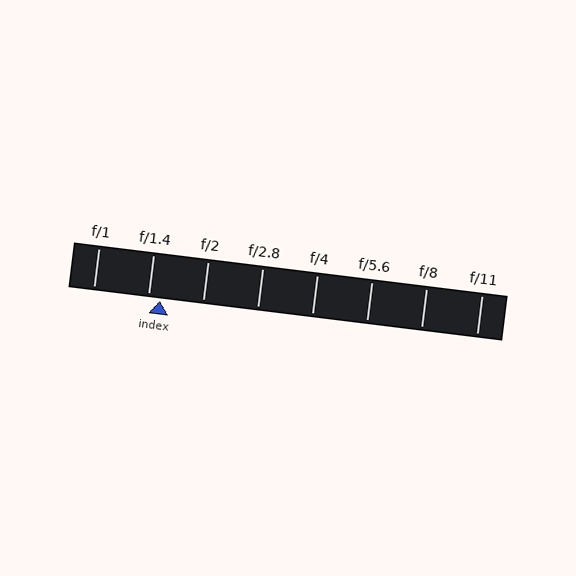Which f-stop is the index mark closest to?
The index mark is closest to f/1.4.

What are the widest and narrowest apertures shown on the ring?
The widest aperture shown is f/1 and the narrowest is f/11.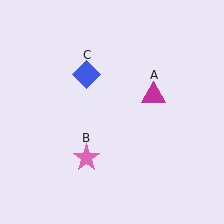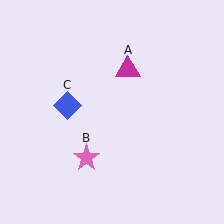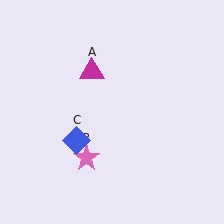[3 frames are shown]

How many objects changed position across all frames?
2 objects changed position: magenta triangle (object A), blue diamond (object C).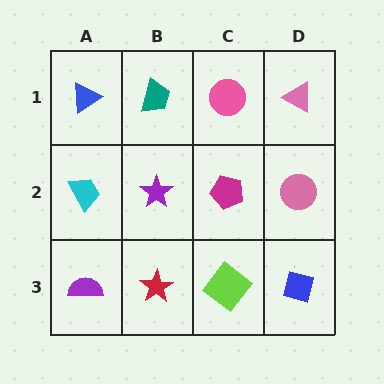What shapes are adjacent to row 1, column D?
A pink circle (row 2, column D), a pink circle (row 1, column C).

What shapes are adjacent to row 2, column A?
A blue triangle (row 1, column A), a purple semicircle (row 3, column A), a purple star (row 2, column B).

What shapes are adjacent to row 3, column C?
A magenta pentagon (row 2, column C), a red star (row 3, column B), a blue diamond (row 3, column D).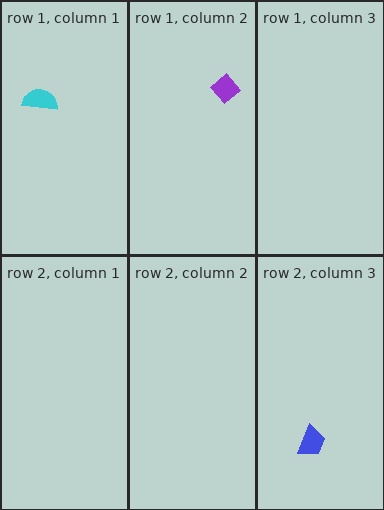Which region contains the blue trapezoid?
The row 2, column 3 region.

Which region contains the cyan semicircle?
The row 1, column 1 region.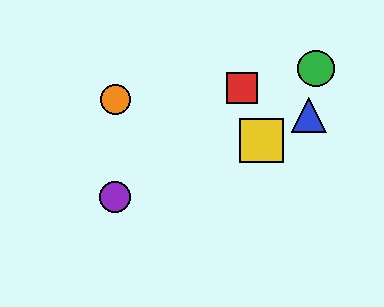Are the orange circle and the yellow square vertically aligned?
No, the orange circle is at x≈115 and the yellow square is at x≈261.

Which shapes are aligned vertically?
The purple circle, the orange circle are aligned vertically.